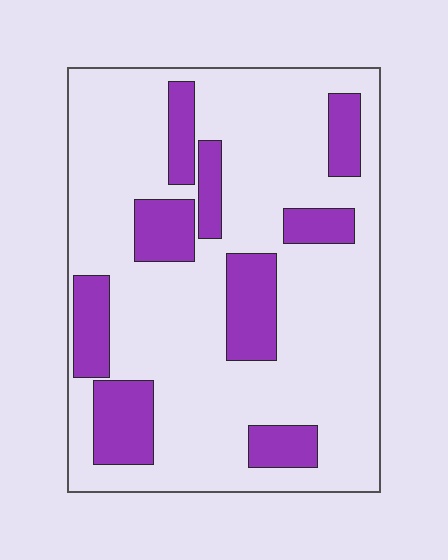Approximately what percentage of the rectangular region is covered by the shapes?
Approximately 25%.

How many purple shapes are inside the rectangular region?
9.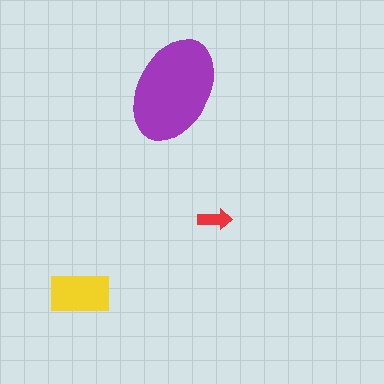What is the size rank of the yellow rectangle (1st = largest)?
2nd.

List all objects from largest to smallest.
The purple ellipse, the yellow rectangle, the red arrow.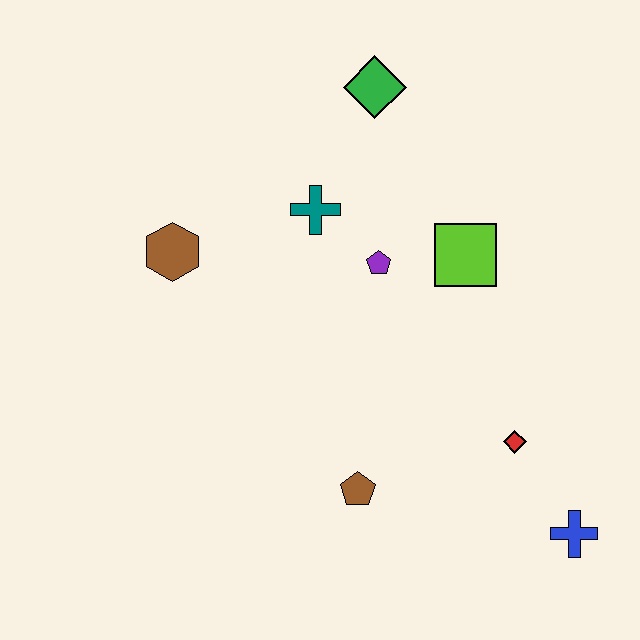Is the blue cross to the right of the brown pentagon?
Yes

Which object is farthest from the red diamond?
The brown hexagon is farthest from the red diamond.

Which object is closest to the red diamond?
The blue cross is closest to the red diamond.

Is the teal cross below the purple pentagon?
No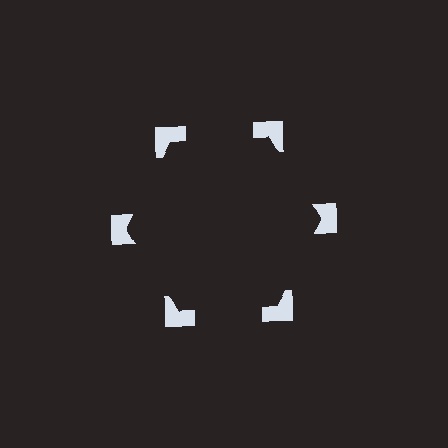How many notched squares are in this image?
There are 6 — one at each vertex of the illusory hexagon.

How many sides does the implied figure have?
6 sides.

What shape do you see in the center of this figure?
An illusory hexagon — its edges are inferred from the aligned wedge cuts in the notched squares, not physically drawn.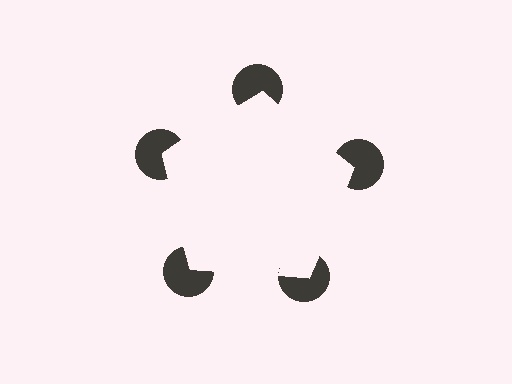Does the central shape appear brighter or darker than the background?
It typically appears slightly brighter than the background, even though no actual brightness change is drawn.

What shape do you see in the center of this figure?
An illusory pentagon — its edges are inferred from the aligned wedge cuts in the pac-man discs, not physically drawn.